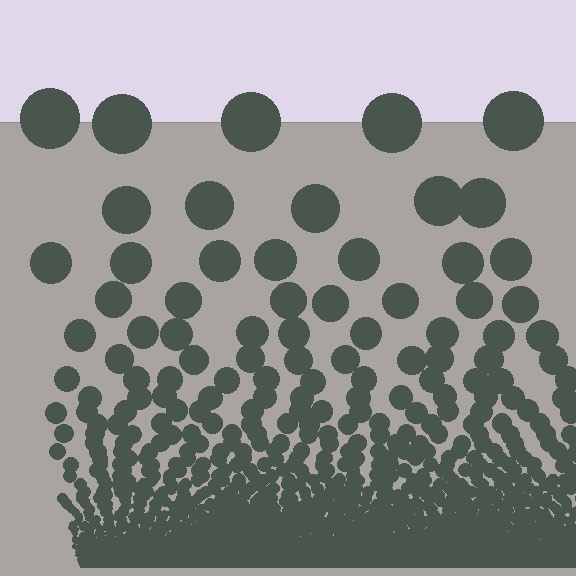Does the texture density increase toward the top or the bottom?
Density increases toward the bottom.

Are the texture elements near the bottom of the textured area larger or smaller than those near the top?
Smaller. The gradient is inverted — elements near the bottom are smaller and denser.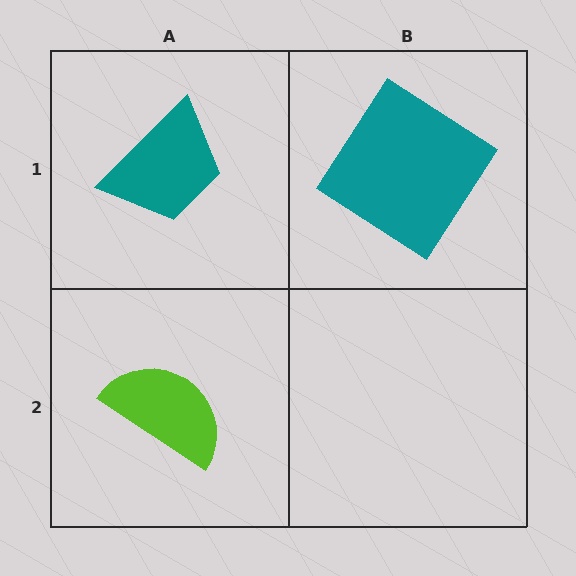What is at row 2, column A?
A lime semicircle.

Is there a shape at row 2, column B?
No, that cell is empty.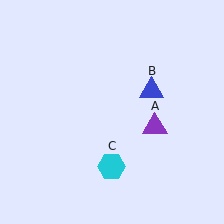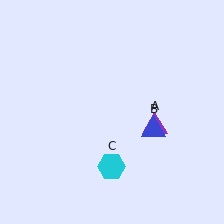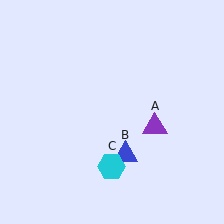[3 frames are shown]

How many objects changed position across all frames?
1 object changed position: blue triangle (object B).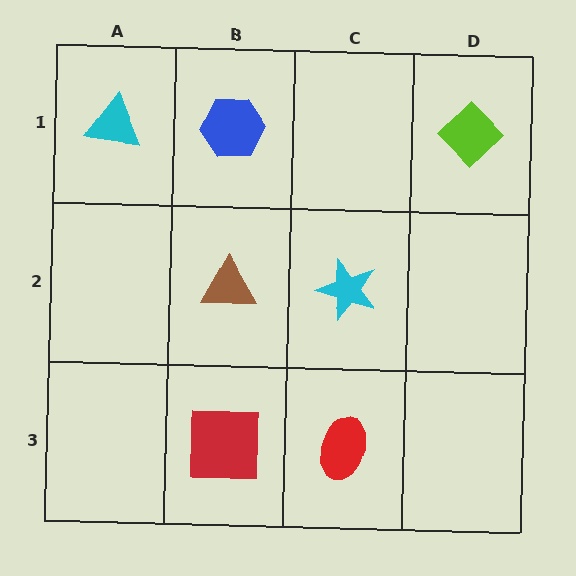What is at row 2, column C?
A cyan star.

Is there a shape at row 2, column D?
No, that cell is empty.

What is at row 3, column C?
A red ellipse.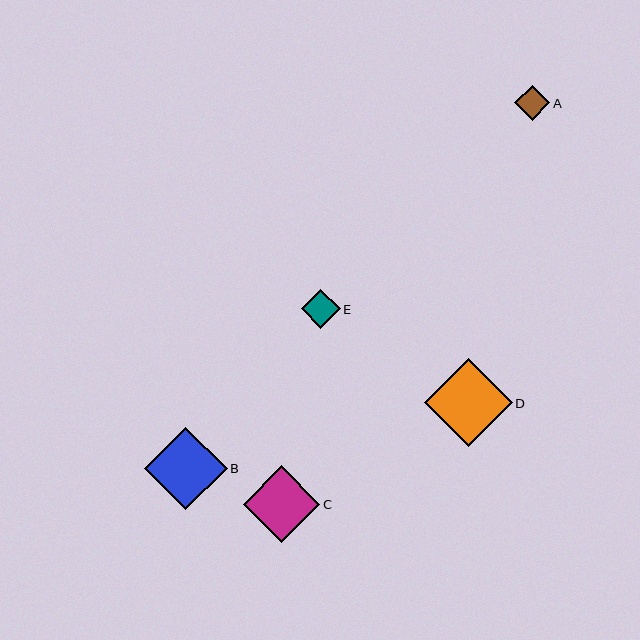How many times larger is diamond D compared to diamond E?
Diamond D is approximately 2.3 times the size of diamond E.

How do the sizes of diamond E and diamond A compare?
Diamond E and diamond A are approximately the same size.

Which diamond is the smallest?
Diamond A is the smallest with a size of approximately 35 pixels.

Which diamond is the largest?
Diamond D is the largest with a size of approximately 88 pixels.